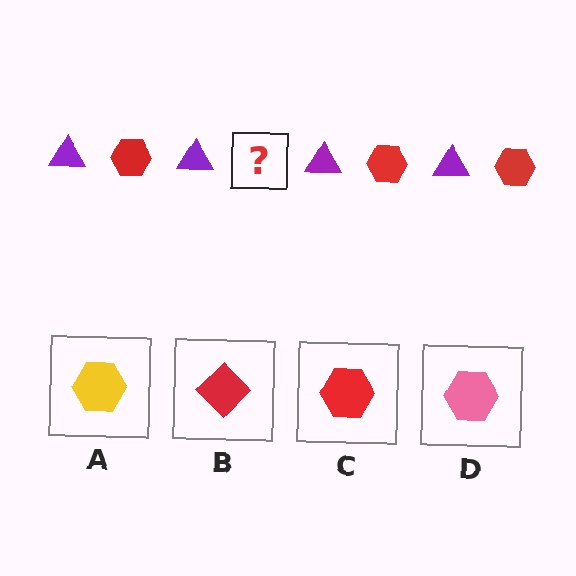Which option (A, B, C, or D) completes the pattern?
C.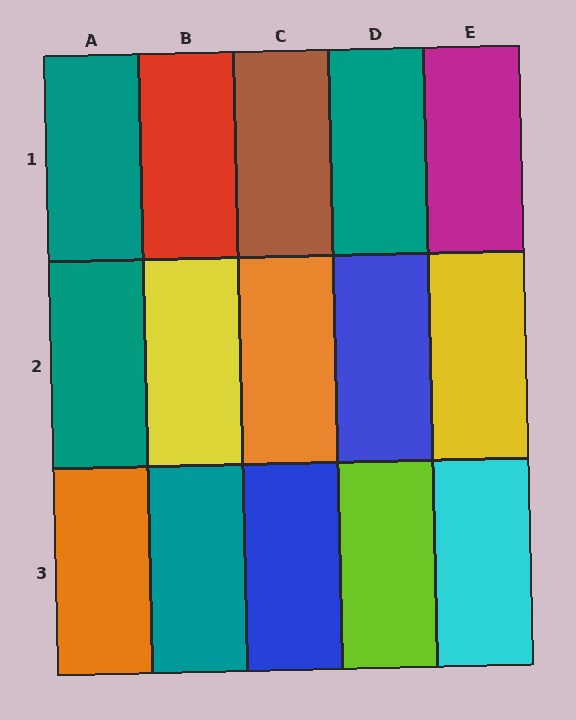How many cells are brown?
1 cell is brown.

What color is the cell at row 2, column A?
Teal.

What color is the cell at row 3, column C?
Blue.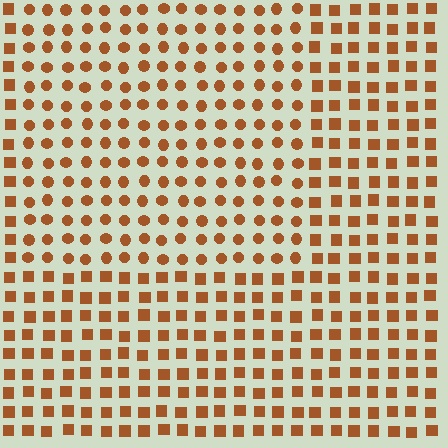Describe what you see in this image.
The image is filled with small brown elements arranged in a uniform grid. A rectangle-shaped region contains circles, while the surrounding area contains squares. The boundary is defined purely by the change in element shape.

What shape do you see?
I see a rectangle.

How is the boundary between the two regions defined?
The boundary is defined by a change in element shape: circles inside vs. squares outside. All elements share the same color and spacing.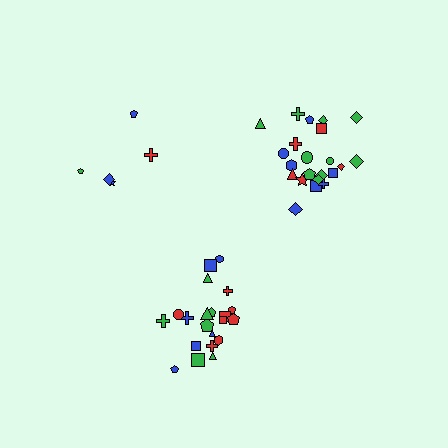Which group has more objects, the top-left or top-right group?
The top-right group.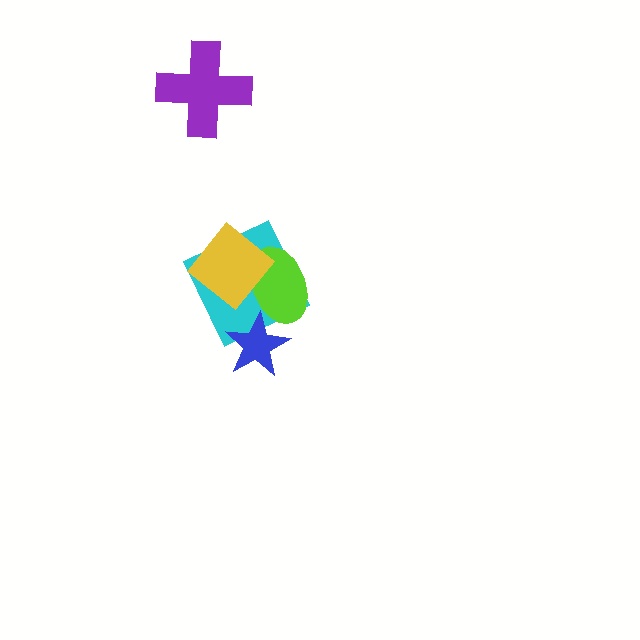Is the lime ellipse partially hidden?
Yes, it is partially covered by another shape.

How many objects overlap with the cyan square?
3 objects overlap with the cyan square.